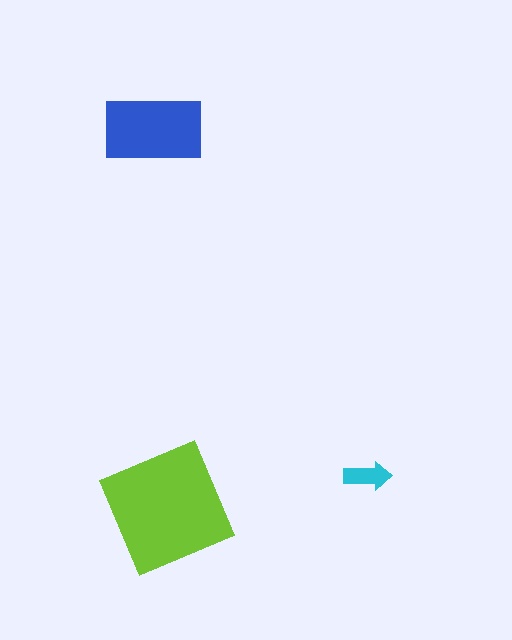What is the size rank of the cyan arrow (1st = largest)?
3rd.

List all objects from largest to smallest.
The lime square, the blue rectangle, the cyan arrow.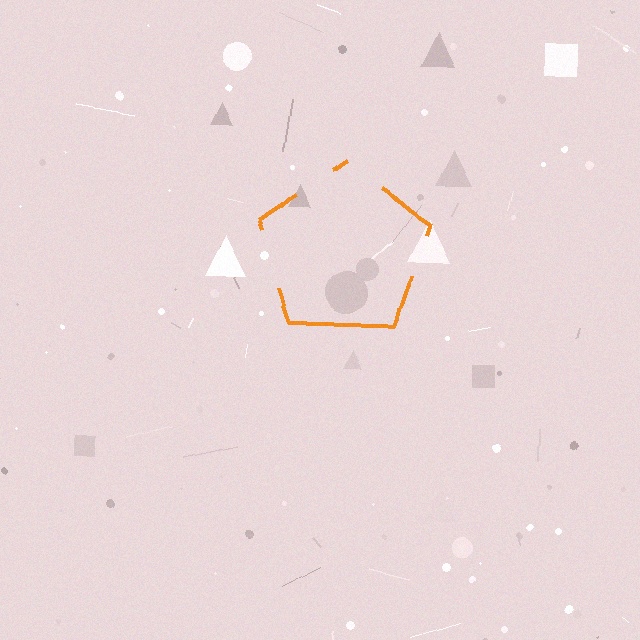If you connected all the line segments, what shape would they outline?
They would outline a pentagon.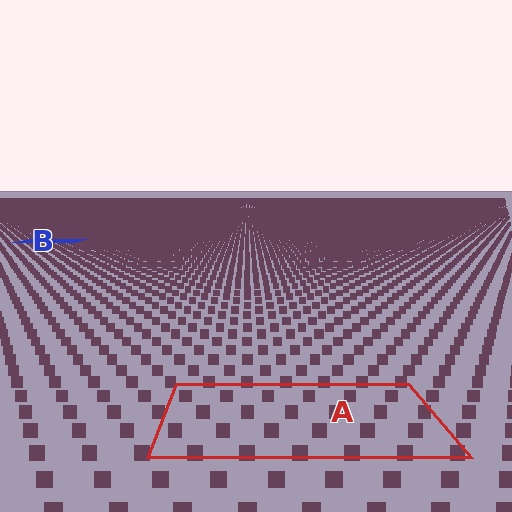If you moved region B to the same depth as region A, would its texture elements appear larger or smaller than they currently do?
They would appear larger. At a closer depth, the same texture elements are projected at a bigger on-screen size.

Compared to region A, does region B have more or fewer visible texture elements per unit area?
Region B has more texture elements per unit area — they are packed more densely because it is farther away.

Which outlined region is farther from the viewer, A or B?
Region B is farther from the viewer — the texture elements inside it appear smaller and more densely packed.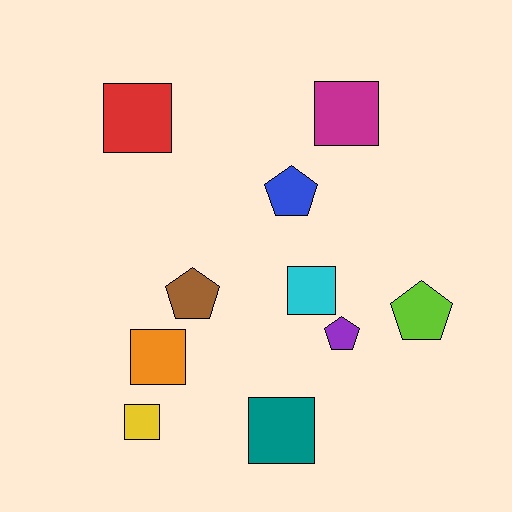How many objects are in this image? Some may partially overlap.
There are 10 objects.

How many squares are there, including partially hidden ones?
There are 6 squares.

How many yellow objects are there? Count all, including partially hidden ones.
There is 1 yellow object.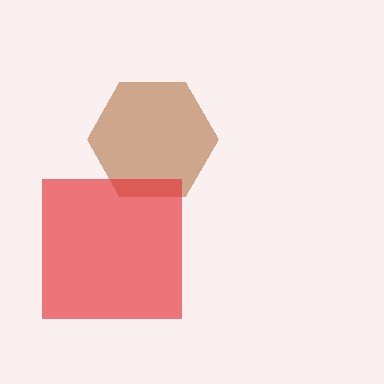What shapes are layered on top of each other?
The layered shapes are: a brown hexagon, a red square.